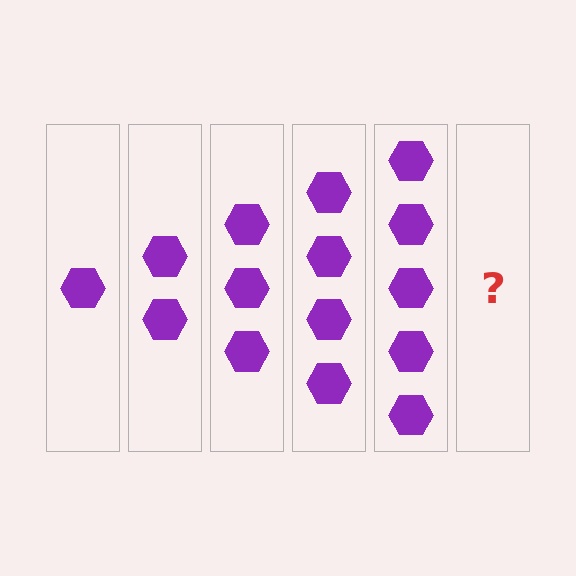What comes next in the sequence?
The next element should be 6 hexagons.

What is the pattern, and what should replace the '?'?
The pattern is that each step adds one more hexagon. The '?' should be 6 hexagons.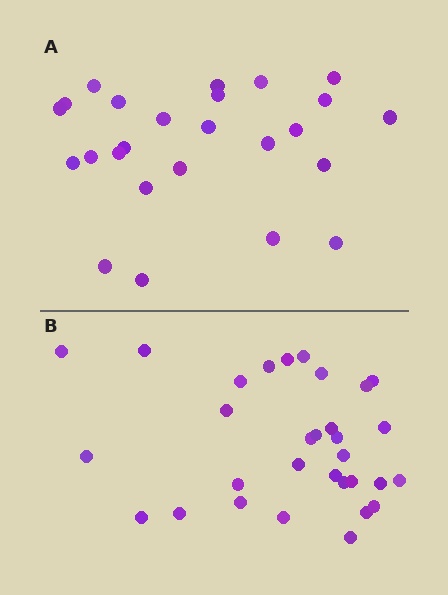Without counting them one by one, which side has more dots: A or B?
Region B (the bottom region) has more dots.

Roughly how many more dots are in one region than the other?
Region B has about 6 more dots than region A.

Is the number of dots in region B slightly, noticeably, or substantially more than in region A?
Region B has only slightly more — the two regions are fairly close. The ratio is roughly 1.2 to 1.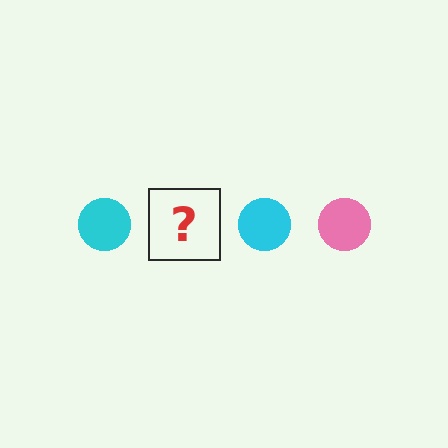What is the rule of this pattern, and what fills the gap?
The rule is that the pattern cycles through cyan, pink circles. The gap should be filled with a pink circle.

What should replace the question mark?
The question mark should be replaced with a pink circle.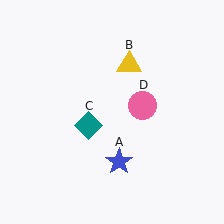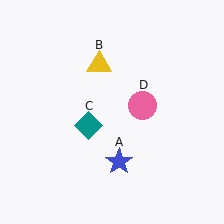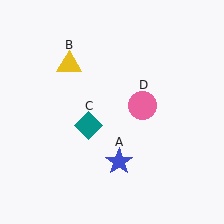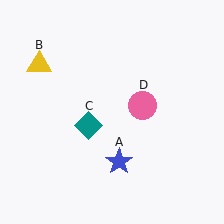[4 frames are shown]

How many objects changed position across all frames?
1 object changed position: yellow triangle (object B).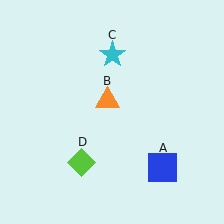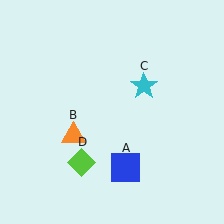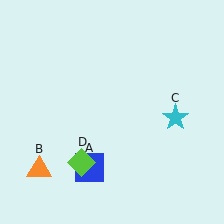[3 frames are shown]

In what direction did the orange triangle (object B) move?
The orange triangle (object B) moved down and to the left.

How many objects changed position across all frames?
3 objects changed position: blue square (object A), orange triangle (object B), cyan star (object C).